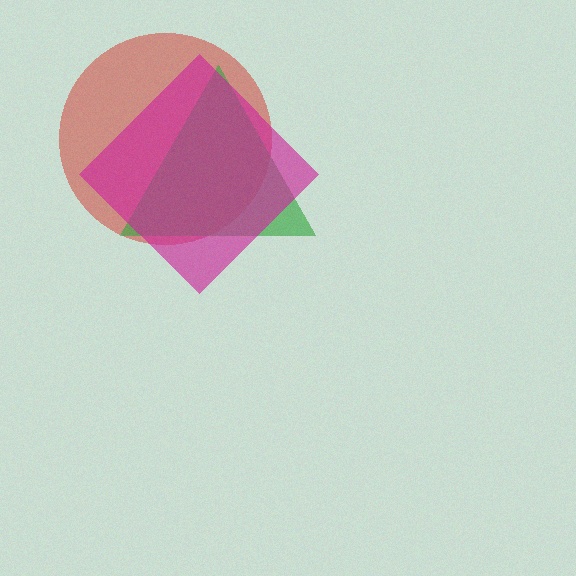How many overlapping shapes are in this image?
There are 3 overlapping shapes in the image.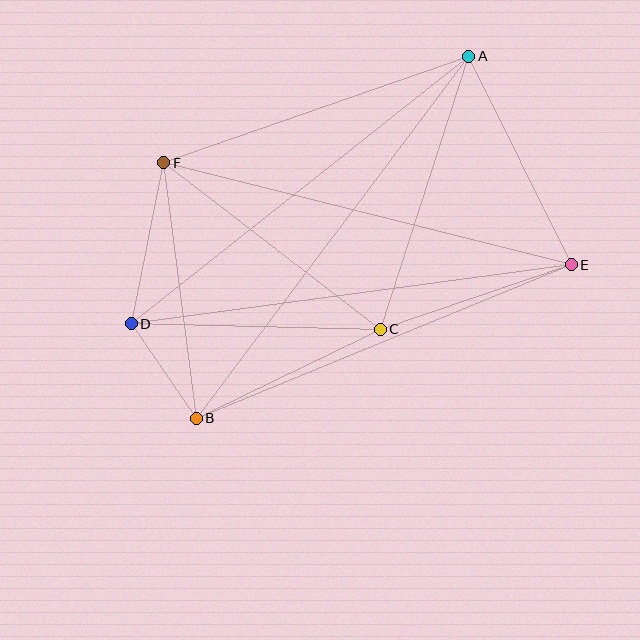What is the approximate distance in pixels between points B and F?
The distance between B and F is approximately 257 pixels.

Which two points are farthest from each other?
Points A and B are farthest from each other.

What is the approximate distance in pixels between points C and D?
The distance between C and D is approximately 249 pixels.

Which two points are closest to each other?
Points B and D are closest to each other.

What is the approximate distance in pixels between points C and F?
The distance between C and F is approximately 273 pixels.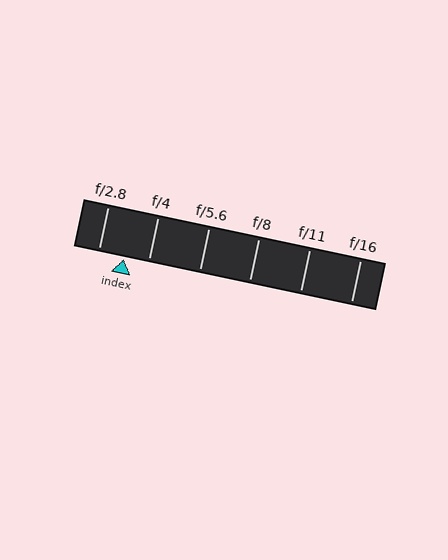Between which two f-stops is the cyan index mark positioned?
The index mark is between f/2.8 and f/4.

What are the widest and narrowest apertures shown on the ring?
The widest aperture shown is f/2.8 and the narrowest is f/16.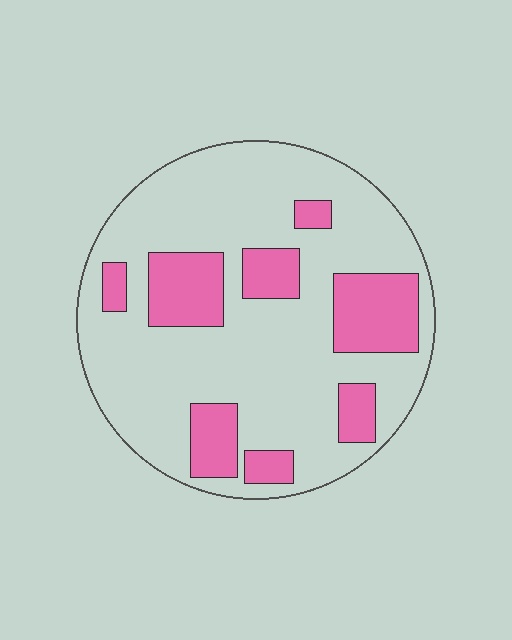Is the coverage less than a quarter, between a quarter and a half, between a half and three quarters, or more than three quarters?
Between a quarter and a half.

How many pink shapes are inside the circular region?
8.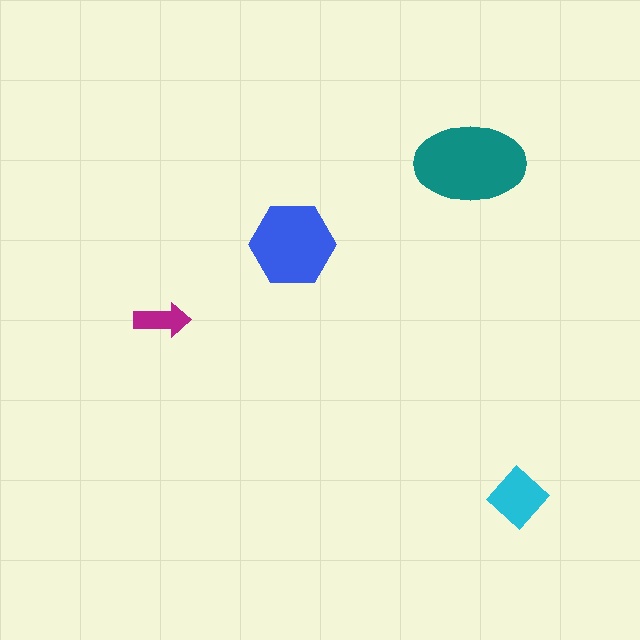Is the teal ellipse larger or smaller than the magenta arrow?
Larger.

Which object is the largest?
The teal ellipse.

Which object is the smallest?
The magenta arrow.